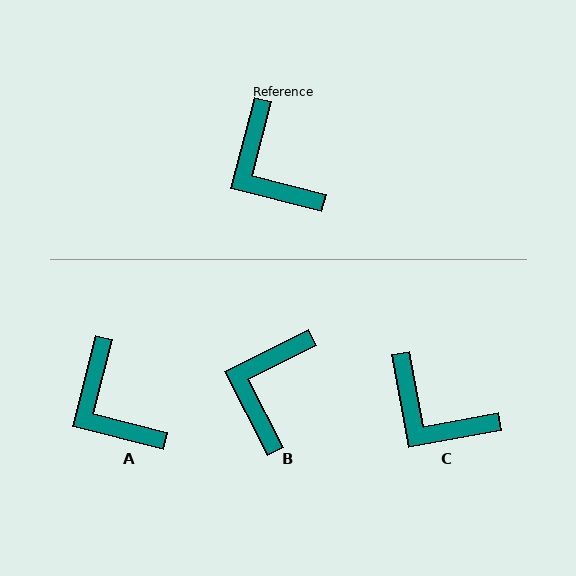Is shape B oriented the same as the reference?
No, it is off by about 49 degrees.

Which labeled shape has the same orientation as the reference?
A.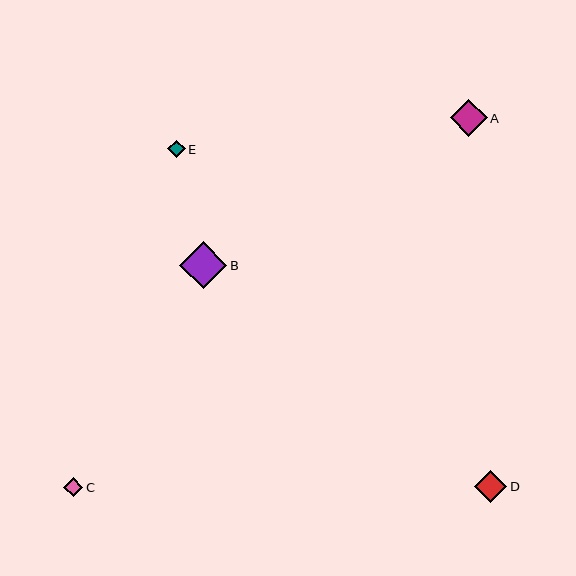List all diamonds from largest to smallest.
From largest to smallest: B, A, D, C, E.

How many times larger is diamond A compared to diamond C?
Diamond A is approximately 1.9 times the size of diamond C.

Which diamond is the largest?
Diamond B is the largest with a size of approximately 47 pixels.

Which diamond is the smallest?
Diamond E is the smallest with a size of approximately 17 pixels.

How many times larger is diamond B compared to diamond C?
Diamond B is approximately 2.5 times the size of diamond C.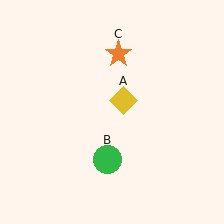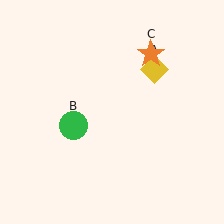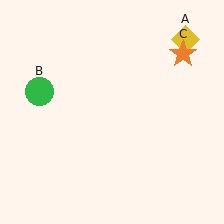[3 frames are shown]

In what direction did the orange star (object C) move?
The orange star (object C) moved right.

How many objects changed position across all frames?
3 objects changed position: yellow diamond (object A), green circle (object B), orange star (object C).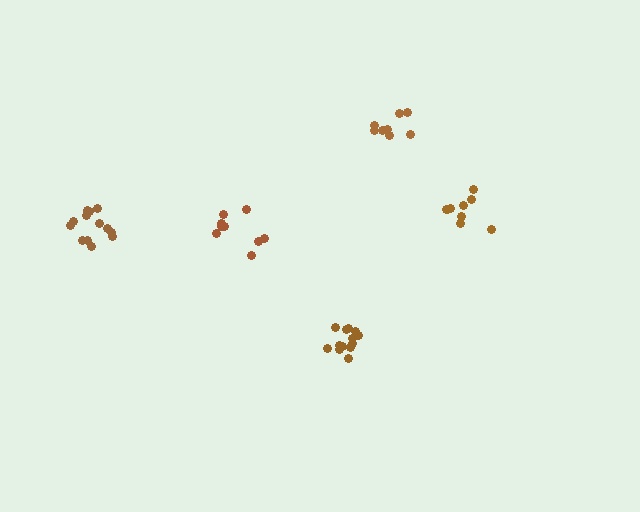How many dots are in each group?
Group 1: 9 dots, Group 2: 9 dots, Group 3: 13 dots, Group 4: 13 dots, Group 5: 8 dots (52 total).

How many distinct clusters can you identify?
There are 5 distinct clusters.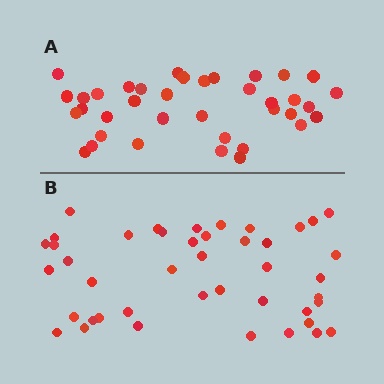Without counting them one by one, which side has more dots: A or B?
Region B (the bottom region) has more dots.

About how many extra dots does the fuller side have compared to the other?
Region B has about 6 more dots than region A.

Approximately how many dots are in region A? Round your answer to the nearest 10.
About 40 dots. (The exact count is 37, which rounds to 40.)